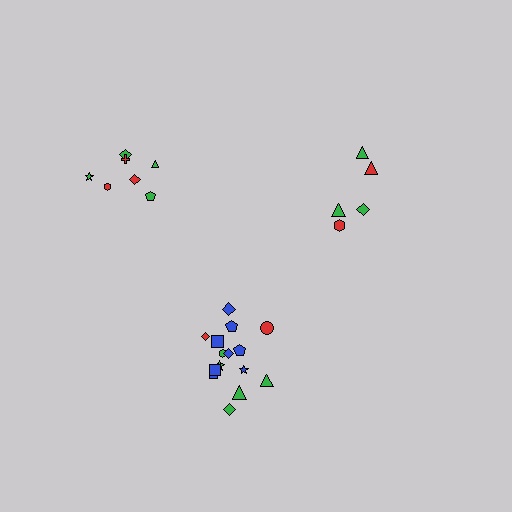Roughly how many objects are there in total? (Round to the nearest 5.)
Roughly 25 objects in total.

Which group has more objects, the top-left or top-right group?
The top-left group.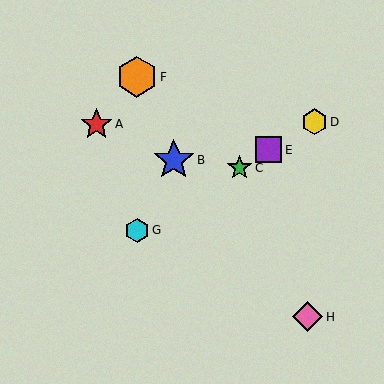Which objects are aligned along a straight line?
Objects C, D, E, G are aligned along a straight line.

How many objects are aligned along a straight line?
4 objects (C, D, E, G) are aligned along a straight line.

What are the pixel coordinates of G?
Object G is at (137, 230).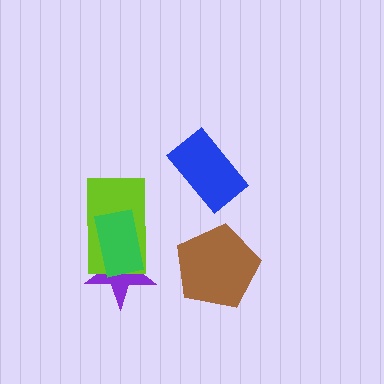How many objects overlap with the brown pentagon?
0 objects overlap with the brown pentagon.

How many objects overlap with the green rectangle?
2 objects overlap with the green rectangle.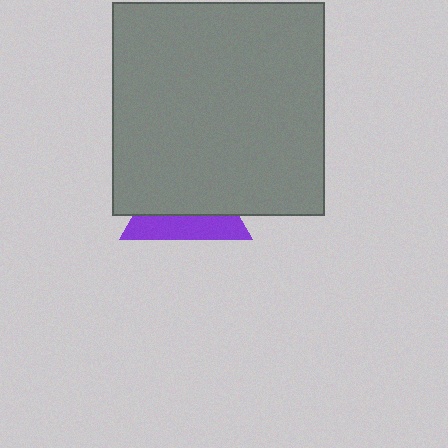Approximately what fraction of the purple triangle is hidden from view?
Roughly 63% of the purple triangle is hidden behind the gray square.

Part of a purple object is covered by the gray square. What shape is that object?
It is a triangle.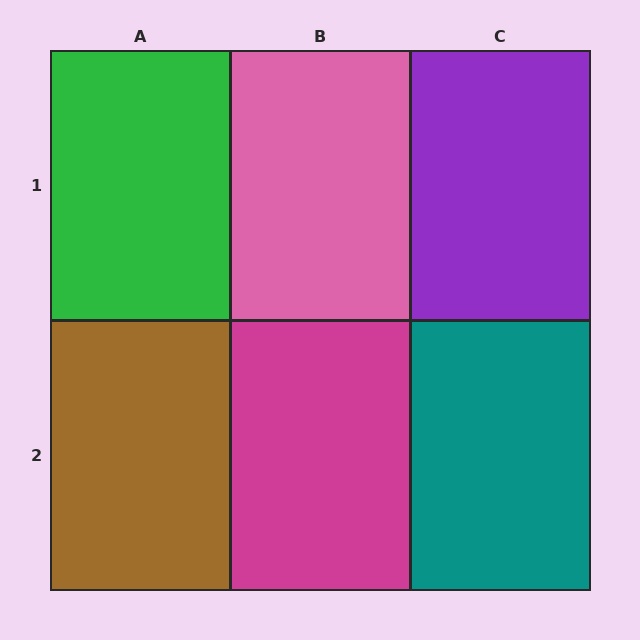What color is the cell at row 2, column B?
Magenta.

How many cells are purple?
1 cell is purple.